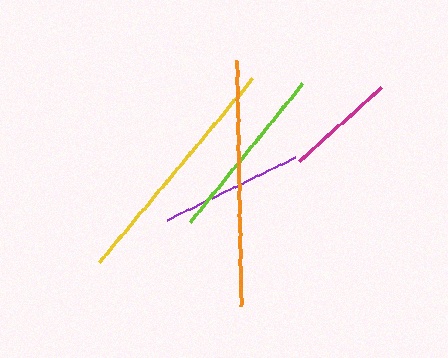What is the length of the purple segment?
The purple segment is approximately 142 pixels long.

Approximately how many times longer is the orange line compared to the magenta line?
The orange line is approximately 2.2 times the length of the magenta line.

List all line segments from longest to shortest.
From longest to shortest: orange, yellow, lime, purple, magenta.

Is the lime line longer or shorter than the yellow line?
The yellow line is longer than the lime line.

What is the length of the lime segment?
The lime segment is approximately 178 pixels long.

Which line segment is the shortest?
The magenta line is the shortest at approximately 111 pixels.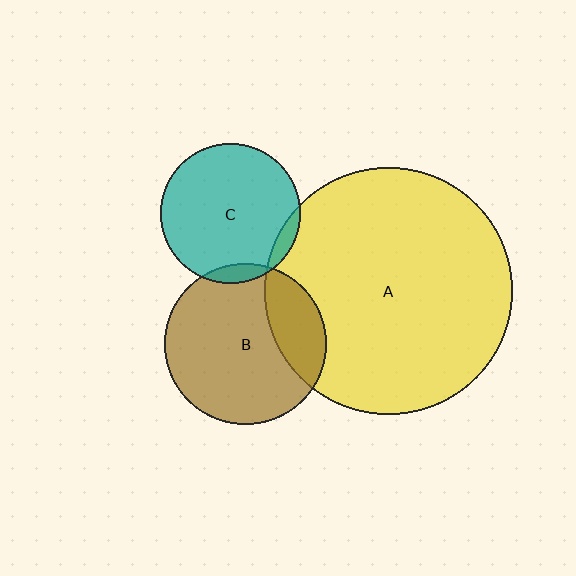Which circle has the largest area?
Circle A (yellow).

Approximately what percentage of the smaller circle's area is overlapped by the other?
Approximately 25%.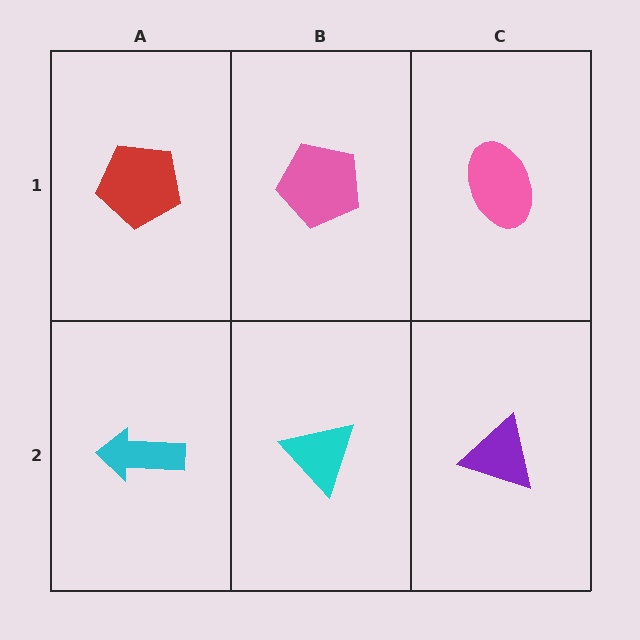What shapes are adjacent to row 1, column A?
A cyan arrow (row 2, column A), a pink pentagon (row 1, column B).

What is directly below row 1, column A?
A cyan arrow.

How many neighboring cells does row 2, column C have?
2.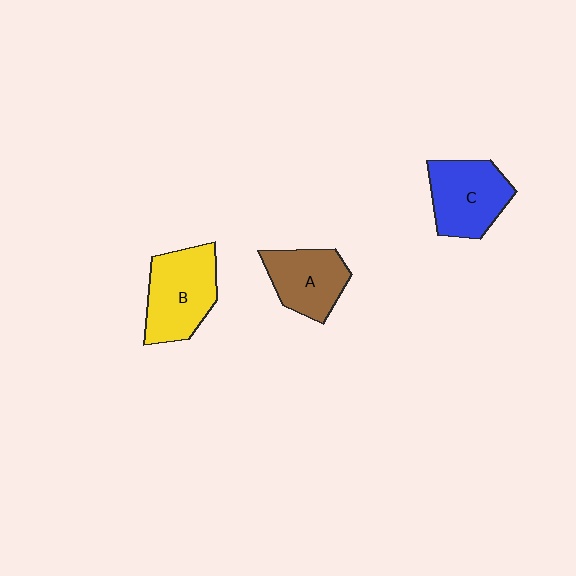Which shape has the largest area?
Shape B (yellow).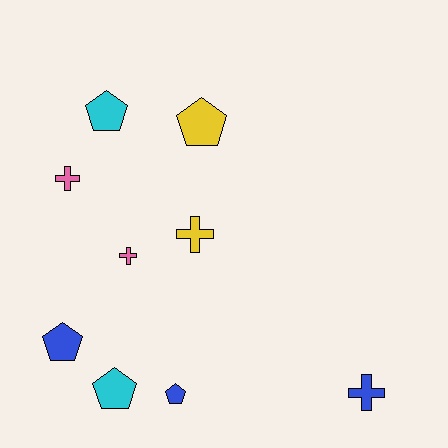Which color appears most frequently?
Blue, with 3 objects.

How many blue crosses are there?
There is 1 blue cross.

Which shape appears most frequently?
Pentagon, with 5 objects.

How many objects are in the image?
There are 9 objects.